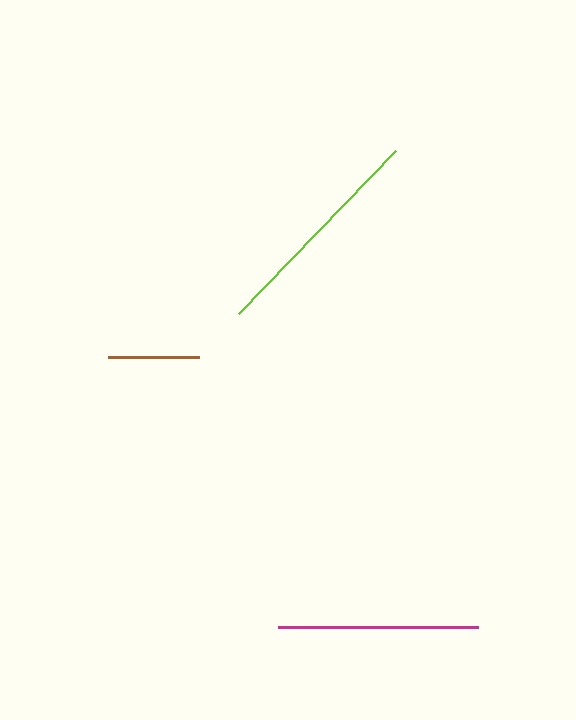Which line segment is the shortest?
The brown line is the shortest at approximately 91 pixels.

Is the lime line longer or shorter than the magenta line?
The lime line is longer than the magenta line.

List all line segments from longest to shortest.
From longest to shortest: lime, magenta, brown.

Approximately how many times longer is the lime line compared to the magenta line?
The lime line is approximately 1.1 times the length of the magenta line.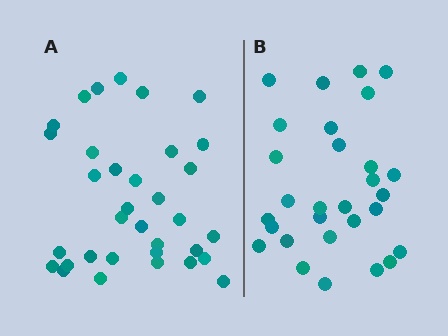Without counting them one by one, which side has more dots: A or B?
Region A (the left region) has more dots.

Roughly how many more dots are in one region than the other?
Region A has about 5 more dots than region B.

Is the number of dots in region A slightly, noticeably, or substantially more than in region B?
Region A has only slightly more — the two regions are fairly close. The ratio is roughly 1.2 to 1.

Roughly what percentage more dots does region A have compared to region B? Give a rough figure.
About 15% more.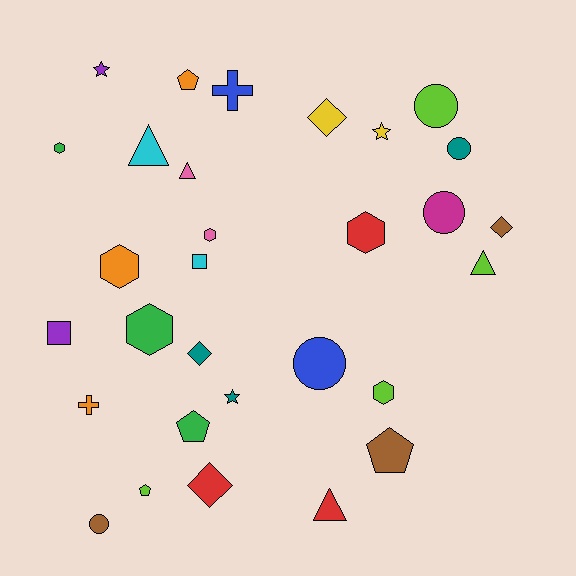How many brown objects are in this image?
There are 3 brown objects.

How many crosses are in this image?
There are 2 crosses.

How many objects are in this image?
There are 30 objects.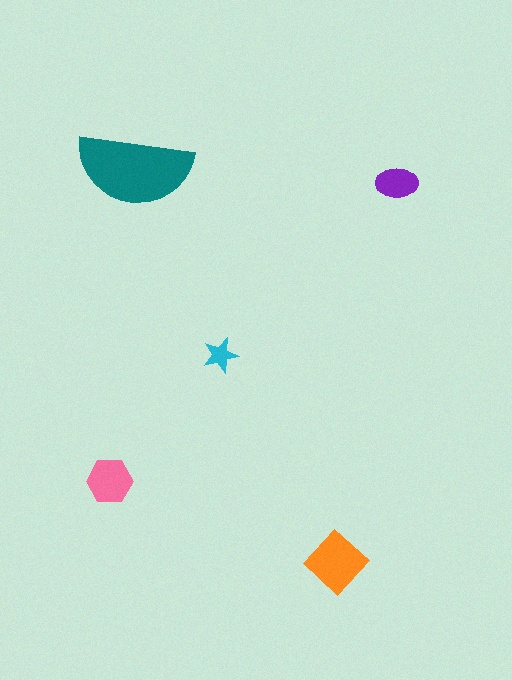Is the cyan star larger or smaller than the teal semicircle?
Smaller.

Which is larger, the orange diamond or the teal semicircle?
The teal semicircle.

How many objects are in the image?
There are 5 objects in the image.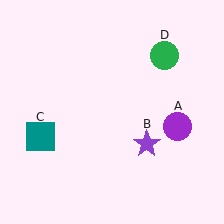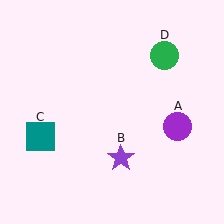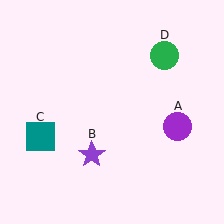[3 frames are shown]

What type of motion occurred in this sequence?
The purple star (object B) rotated clockwise around the center of the scene.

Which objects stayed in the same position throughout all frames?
Purple circle (object A) and teal square (object C) and green circle (object D) remained stationary.